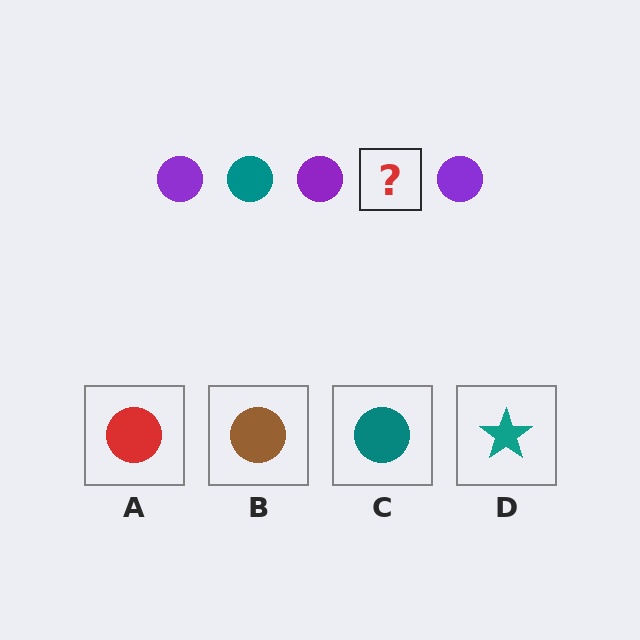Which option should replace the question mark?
Option C.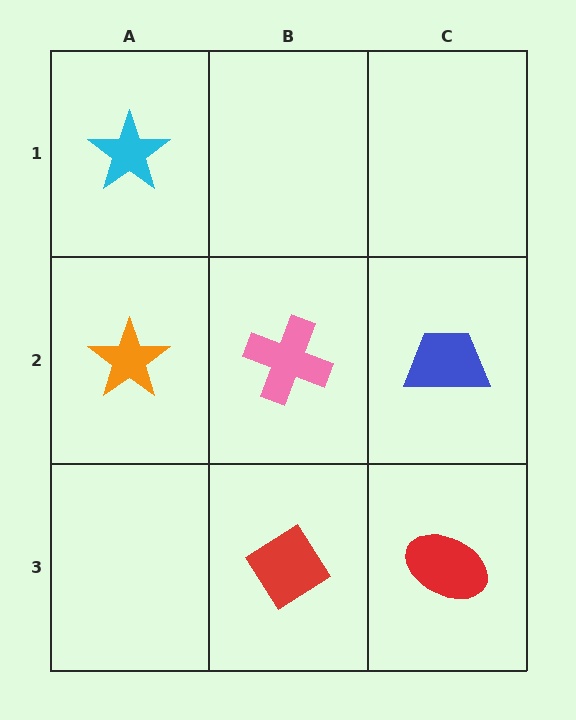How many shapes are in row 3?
2 shapes.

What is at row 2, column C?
A blue trapezoid.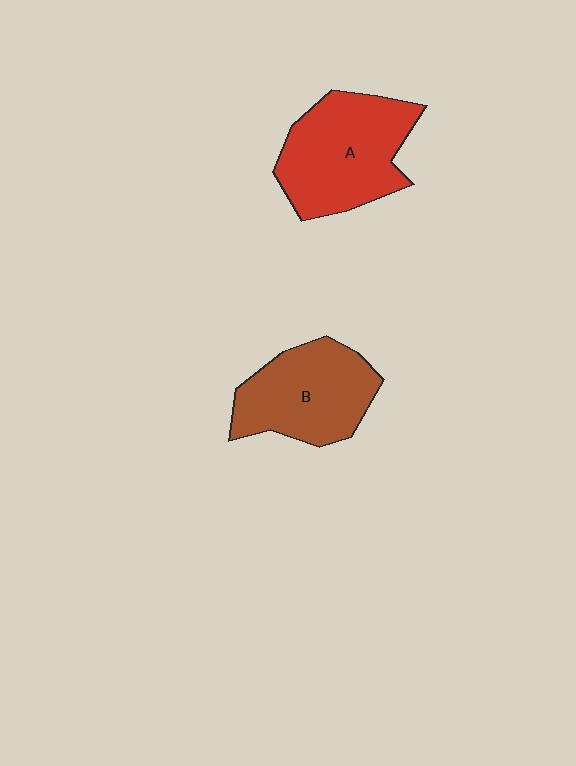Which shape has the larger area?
Shape A (red).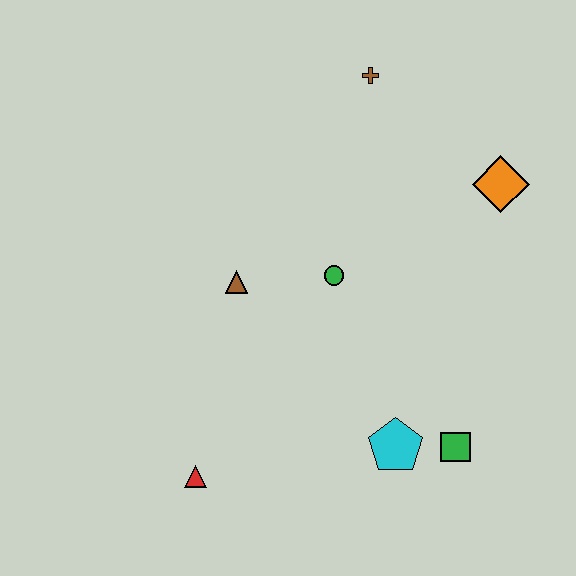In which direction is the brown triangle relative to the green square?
The brown triangle is to the left of the green square.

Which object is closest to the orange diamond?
The brown cross is closest to the orange diamond.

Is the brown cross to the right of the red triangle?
Yes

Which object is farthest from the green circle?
The red triangle is farthest from the green circle.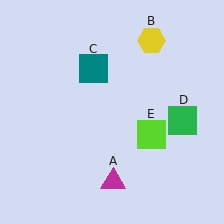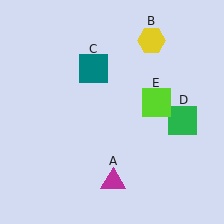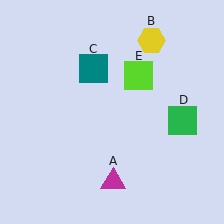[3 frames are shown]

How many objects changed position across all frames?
1 object changed position: lime square (object E).